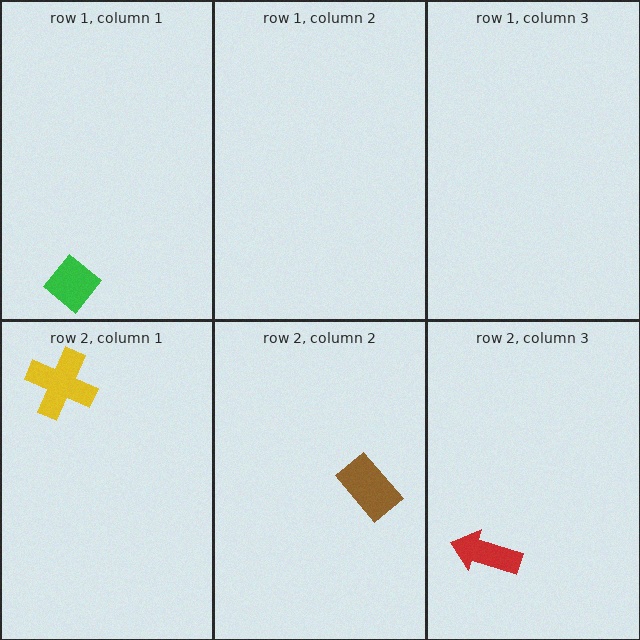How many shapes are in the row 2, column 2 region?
1.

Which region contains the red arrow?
The row 2, column 3 region.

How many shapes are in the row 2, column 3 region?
1.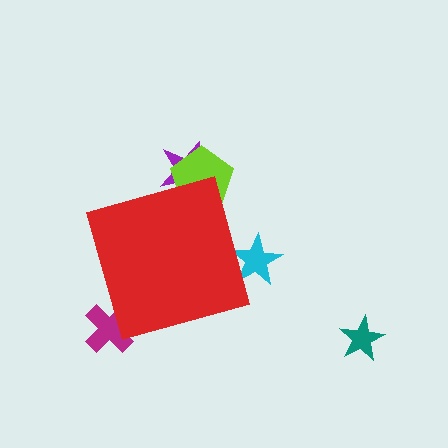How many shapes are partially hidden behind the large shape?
4 shapes are partially hidden.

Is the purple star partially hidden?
Yes, the purple star is partially hidden behind the red diamond.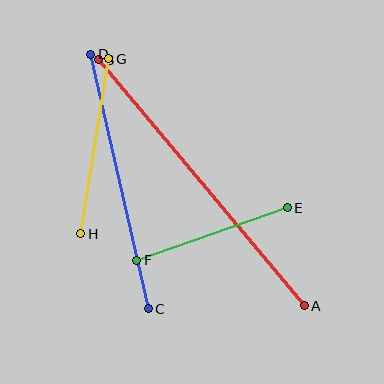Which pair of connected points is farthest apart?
Points A and B are farthest apart.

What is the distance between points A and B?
The distance is approximately 321 pixels.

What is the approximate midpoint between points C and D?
The midpoint is at approximately (120, 181) pixels.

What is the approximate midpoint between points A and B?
The midpoint is at approximately (201, 183) pixels.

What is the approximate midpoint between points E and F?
The midpoint is at approximately (212, 234) pixels.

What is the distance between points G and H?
The distance is approximately 177 pixels.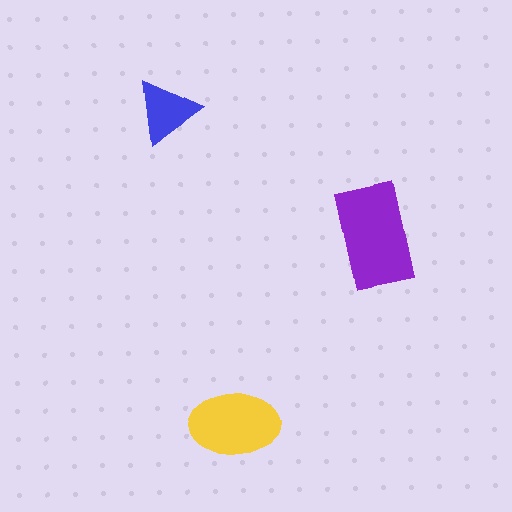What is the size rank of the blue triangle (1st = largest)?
3rd.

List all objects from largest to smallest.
The purple rectangle, the yellow ellipse, the blue triangle.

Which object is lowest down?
The yellow ellipse is bottommost.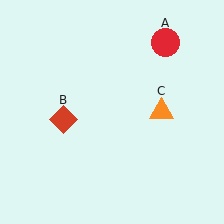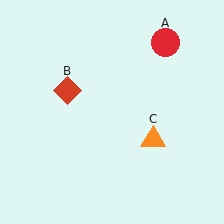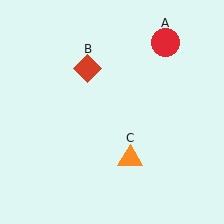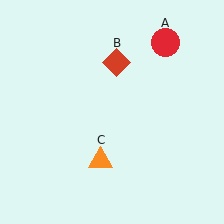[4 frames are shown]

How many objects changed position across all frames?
2 objects changed position: red diamond (object B), orange triangle (object C).